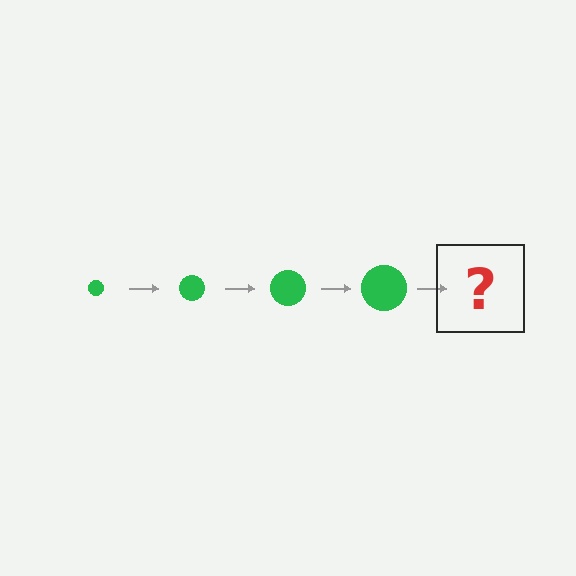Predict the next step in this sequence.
The next step is a green circle, larger than the previous one.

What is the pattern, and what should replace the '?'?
The pattern is that the circle gets progressively larger each step. The '?' should be a green circle, larger than the previous one.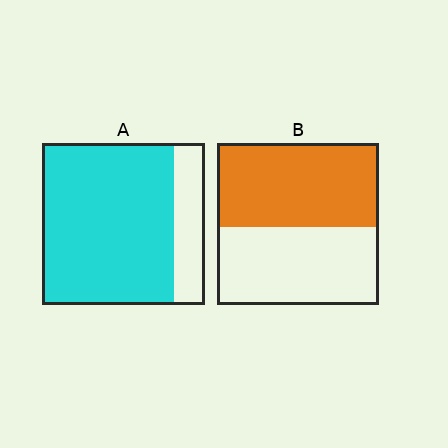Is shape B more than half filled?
Roughly half.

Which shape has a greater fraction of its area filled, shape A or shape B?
Shape A.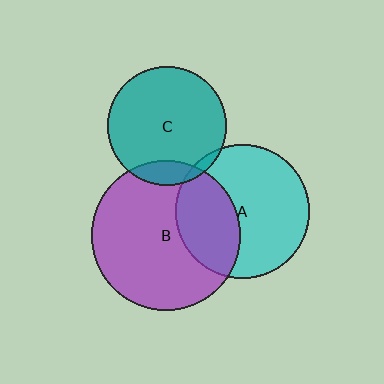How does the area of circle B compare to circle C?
Approximately 1.6 times.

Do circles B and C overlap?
Yes.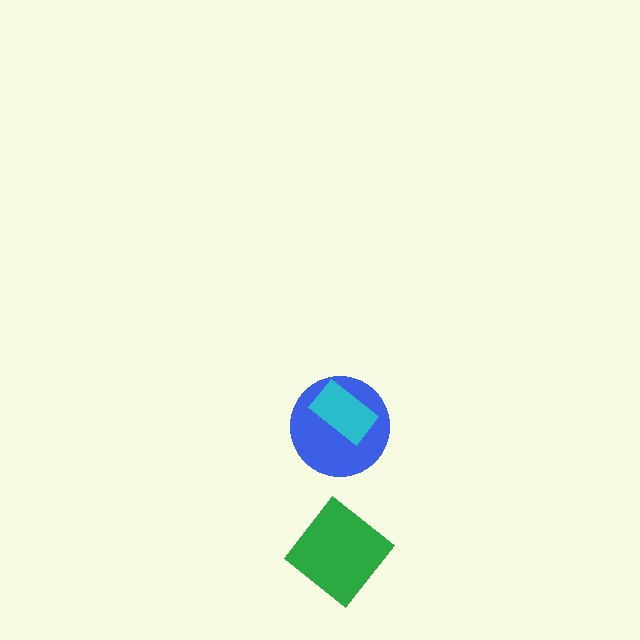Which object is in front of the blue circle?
The cyan rectangle is in front of the blue circle.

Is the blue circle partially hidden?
Yes, it is partially covered by another shape.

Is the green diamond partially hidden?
No, no other shape covers it.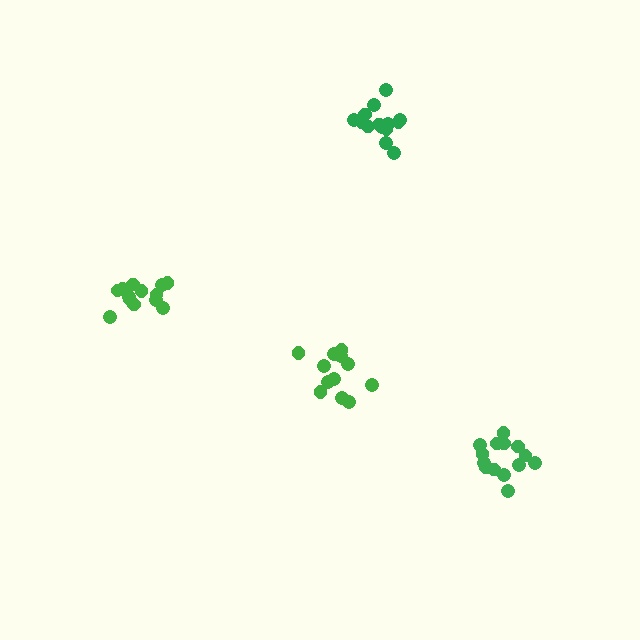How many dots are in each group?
Group 1: 15 dots, Group 2: 13 dots, Group 3: 14 dots, Group 4: 13 dots (55 total).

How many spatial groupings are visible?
There are 4 spatial groupings.